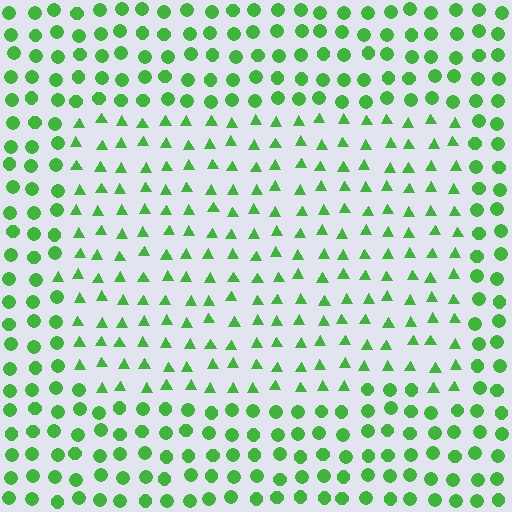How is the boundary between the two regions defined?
The boundary is defined by a change in element shape: triangles inside vs. circles outside. All elements share the same color and spacing.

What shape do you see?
I see a rectangle.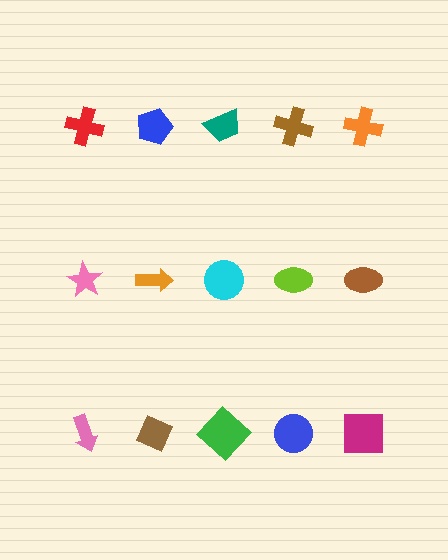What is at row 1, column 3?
A teal trapezoid.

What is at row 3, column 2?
A brown diamond.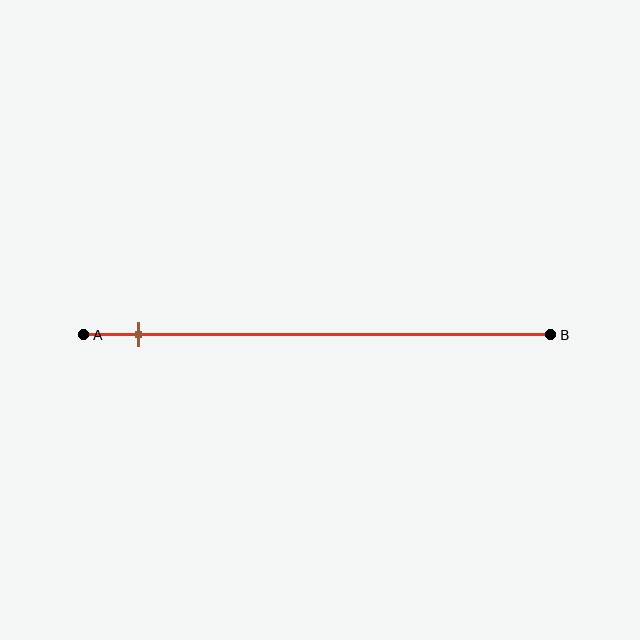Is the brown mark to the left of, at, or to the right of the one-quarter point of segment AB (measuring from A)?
The brown mark is to the left of the one-quarter point of segment AB.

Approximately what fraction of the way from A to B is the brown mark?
The brown mark is approximately 10% of the way from A to B.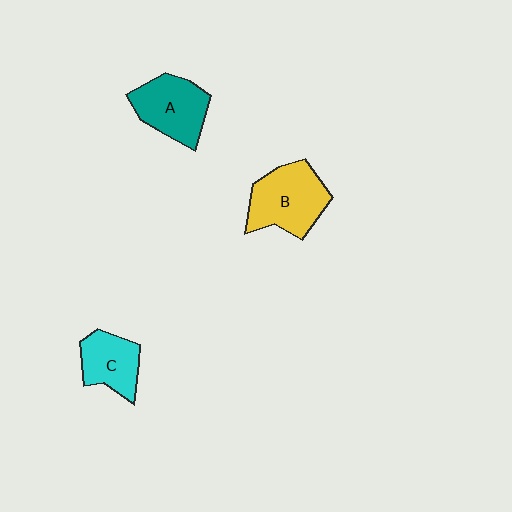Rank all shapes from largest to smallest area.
From largest to smallest: B (yellow), A (teal), C (cyan).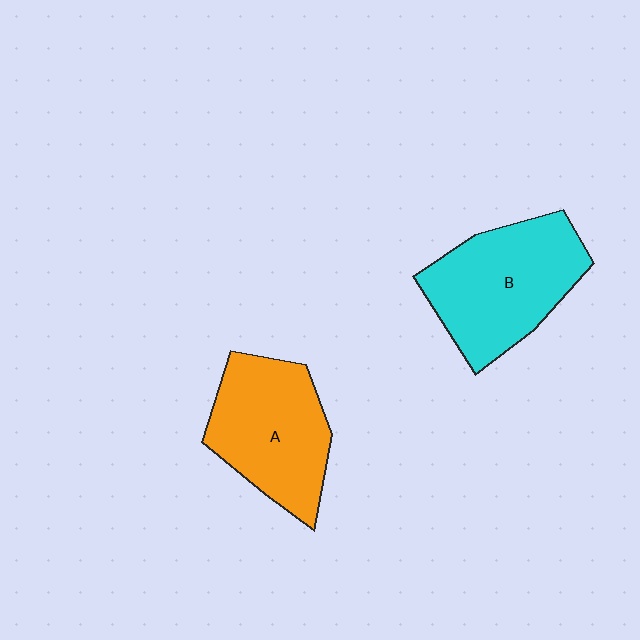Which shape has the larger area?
Shape B (cyan).